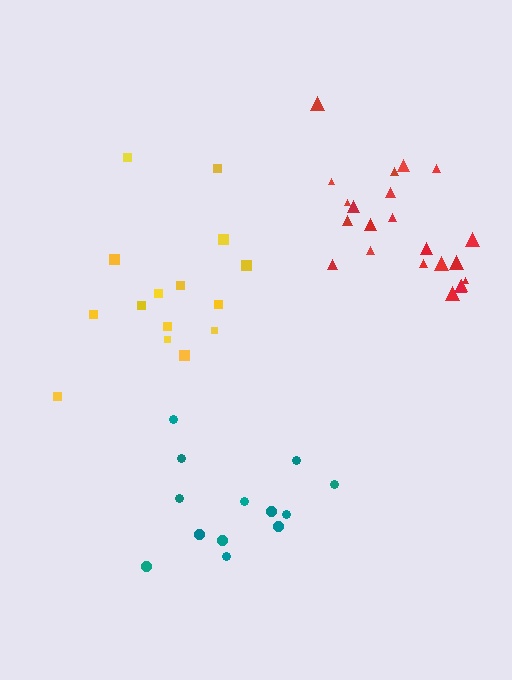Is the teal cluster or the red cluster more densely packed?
Red.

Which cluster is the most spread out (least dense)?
Teal.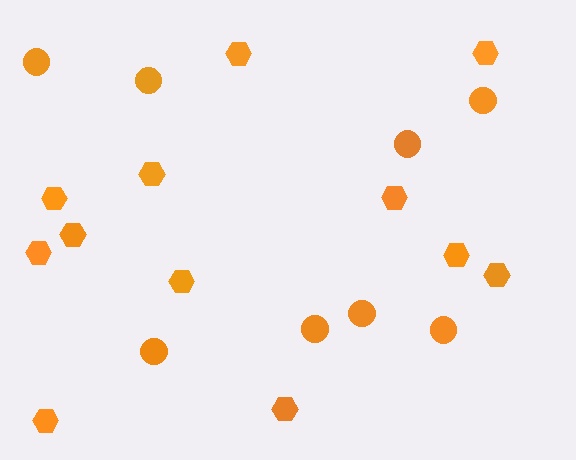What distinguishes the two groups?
There are 2 groups: one group of circles (8) and one group of hexagons (12).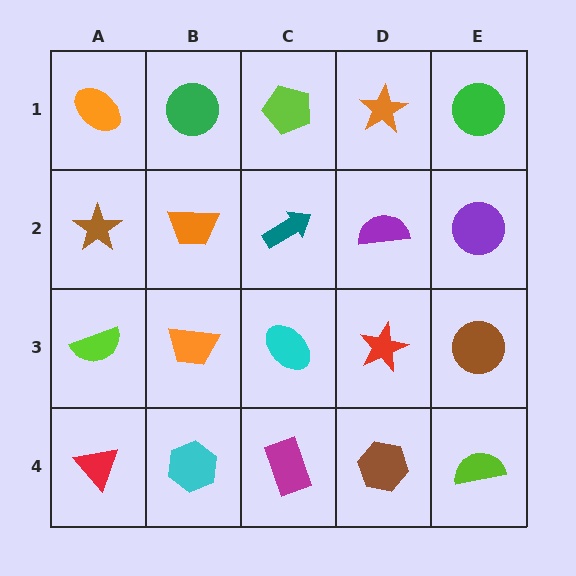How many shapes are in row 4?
5 shapes.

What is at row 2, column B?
An orange trapezoid.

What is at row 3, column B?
An orange trapezoid.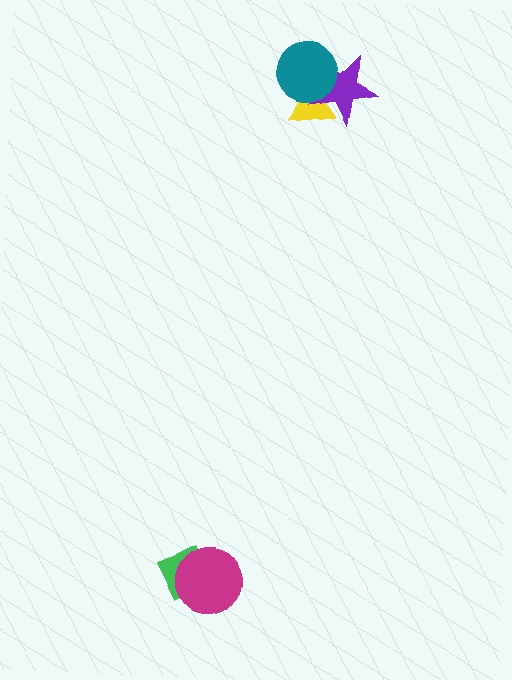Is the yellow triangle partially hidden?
Yes, it is partially covered by another shape.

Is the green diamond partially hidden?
Yes, it is partially covered by another shape.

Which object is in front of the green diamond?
The magenta circle is in front of the green diamond.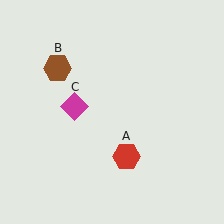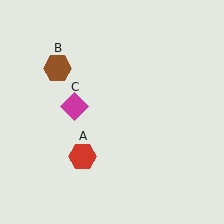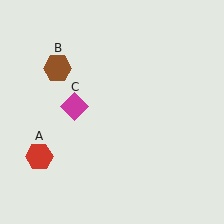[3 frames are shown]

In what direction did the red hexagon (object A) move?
The red hexagon (object A) moved left.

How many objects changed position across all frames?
1 object changed position: red hexagon (object A).